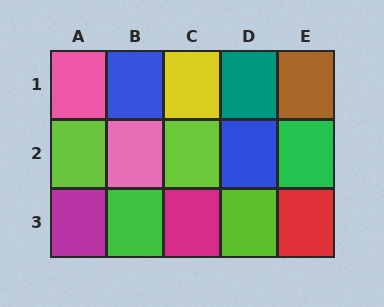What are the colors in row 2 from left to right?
Lime, pink, lime, blue, green.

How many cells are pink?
2 cells are pink.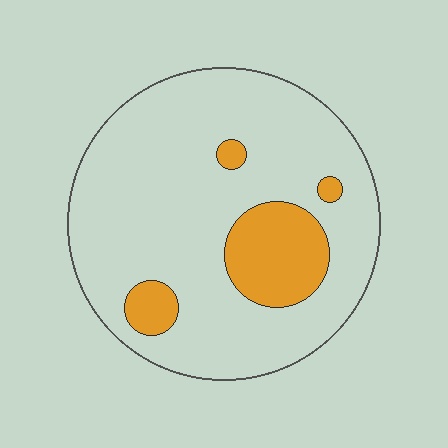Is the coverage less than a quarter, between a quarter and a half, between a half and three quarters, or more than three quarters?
Less than a quarter.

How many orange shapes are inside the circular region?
4.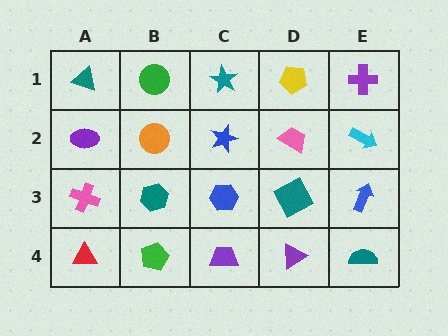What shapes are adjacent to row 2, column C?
A teal star (row 1, column C), a blue hexagon (row 3, column C), an orange circle (row 2, column B), a pink trapezoid (row 2, column D).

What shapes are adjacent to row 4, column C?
A blue hexagon (row 3, column C), a green pentagon (row 4, column B), a purple triangle (row 4, column D).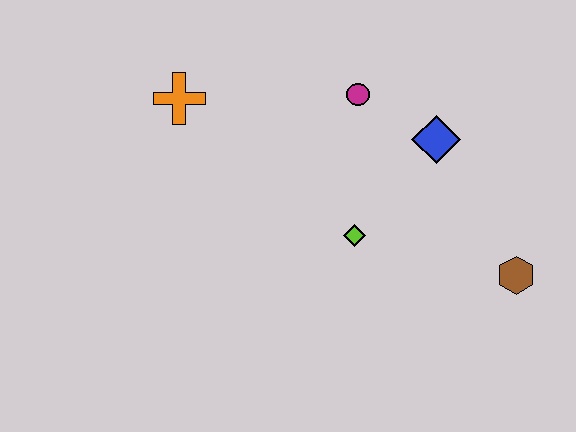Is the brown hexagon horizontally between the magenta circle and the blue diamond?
No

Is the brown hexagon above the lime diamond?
No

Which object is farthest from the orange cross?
The brown hexagon is farthest from the orange cross.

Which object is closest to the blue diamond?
The magenta circle is closest to the blue diamond.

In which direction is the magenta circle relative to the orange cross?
The magenta circle is to the right of the orange cross.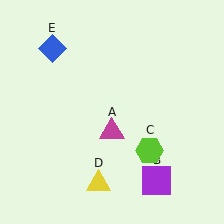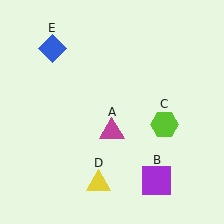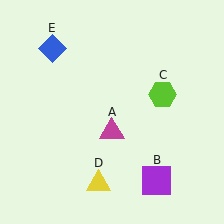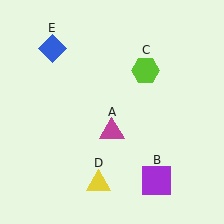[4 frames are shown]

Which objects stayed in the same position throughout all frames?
Magenta triangle (object A) and purple square (object B) and yellow triangle (object D) and blue diamond (object E) remained stationary.